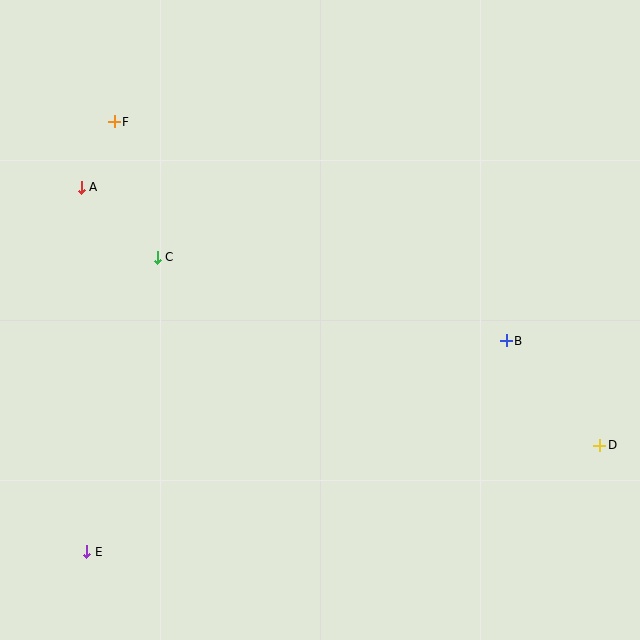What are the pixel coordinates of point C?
Point C is at (157, 257).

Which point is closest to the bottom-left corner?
Point E is closest to the bottom-left corner.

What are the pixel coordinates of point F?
Point F is at (114, 122).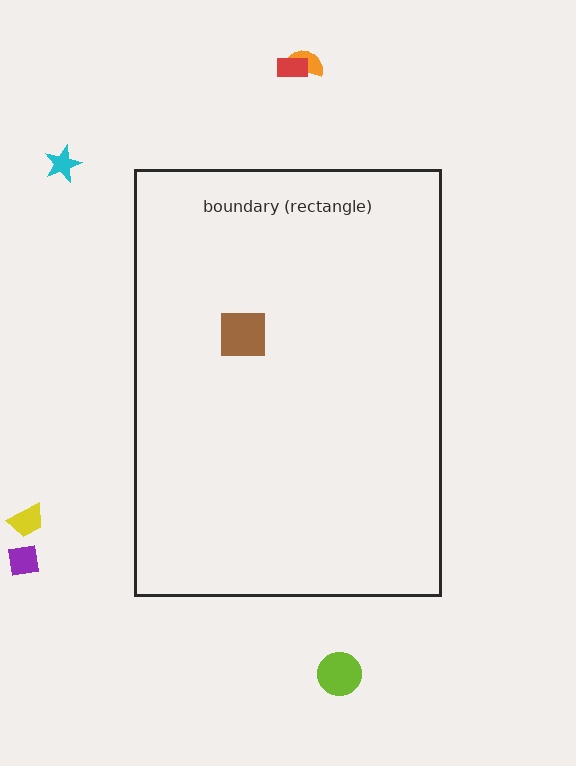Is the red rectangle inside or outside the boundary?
Outside.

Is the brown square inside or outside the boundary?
Inside.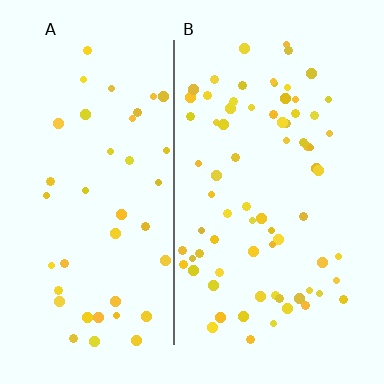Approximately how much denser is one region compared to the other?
Approximately 1.8× — region B over region A.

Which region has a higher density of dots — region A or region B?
B (the right).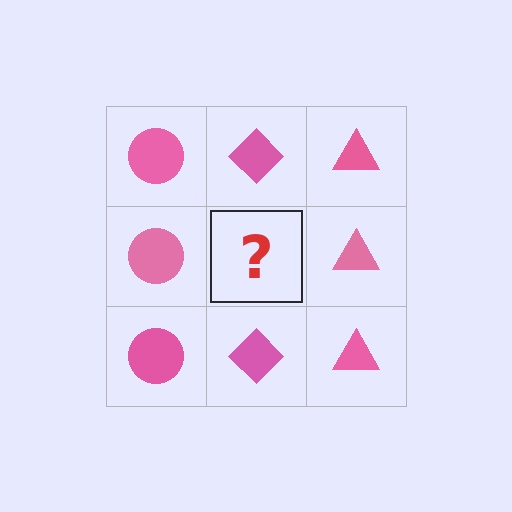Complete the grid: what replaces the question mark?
The question mark should be replaced with a pink diamond.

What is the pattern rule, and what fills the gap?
The rule is that each column has a consistent shape. The gap should be filled with a pink diamond.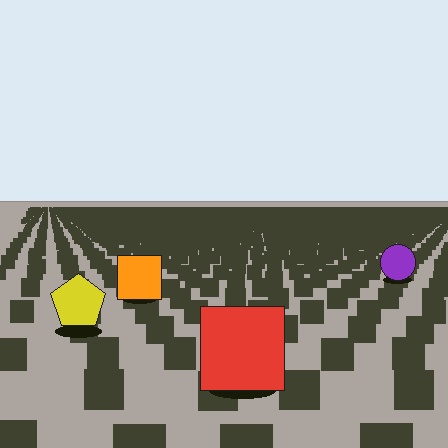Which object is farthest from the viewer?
The purple circle is farthest from the viewer. It appears smaller and the ground texture around it is denser.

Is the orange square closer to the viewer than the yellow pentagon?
No. The yellow pentagon is closer — you can tell from the texture gradient: the ground texture is coarser near it.